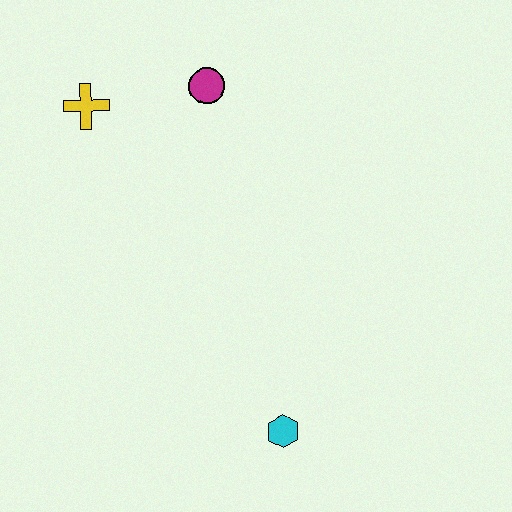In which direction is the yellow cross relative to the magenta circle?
The yellow cross is to the left of the magenta circle.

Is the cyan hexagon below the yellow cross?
Yes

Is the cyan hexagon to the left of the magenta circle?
No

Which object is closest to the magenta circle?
The yellow cross is closest to the magenta circle.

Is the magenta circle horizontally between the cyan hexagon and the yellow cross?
Yes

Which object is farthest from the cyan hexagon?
The yellow cross is farthest from the cyan hexagon.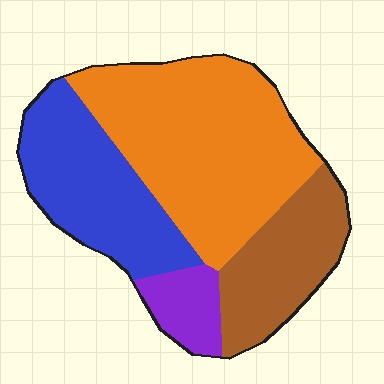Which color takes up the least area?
Purple, at roughly 10%.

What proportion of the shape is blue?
Blue covers around 25% of the shape.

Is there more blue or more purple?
Blue.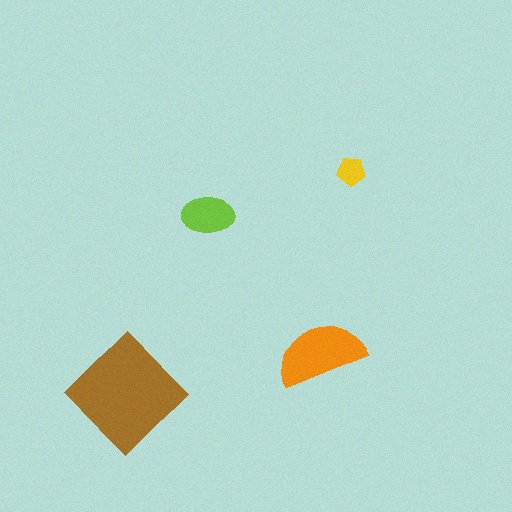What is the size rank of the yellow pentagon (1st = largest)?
4th.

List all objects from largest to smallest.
The brown diamond, the orange semicircle, the lime ellipse, the yellow pentagon.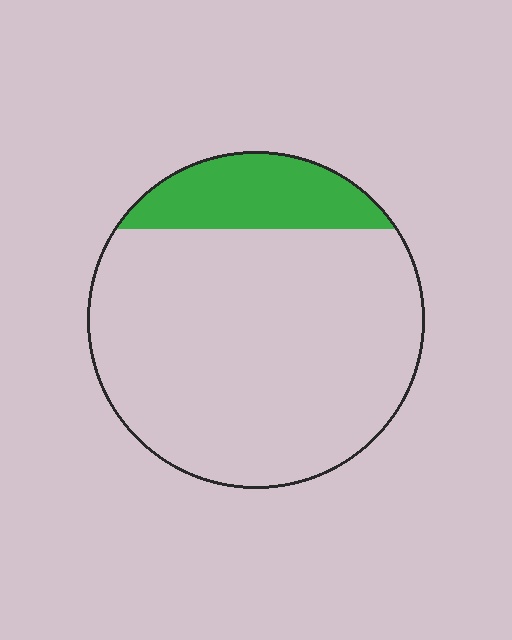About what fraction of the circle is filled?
About one sixth (1/6).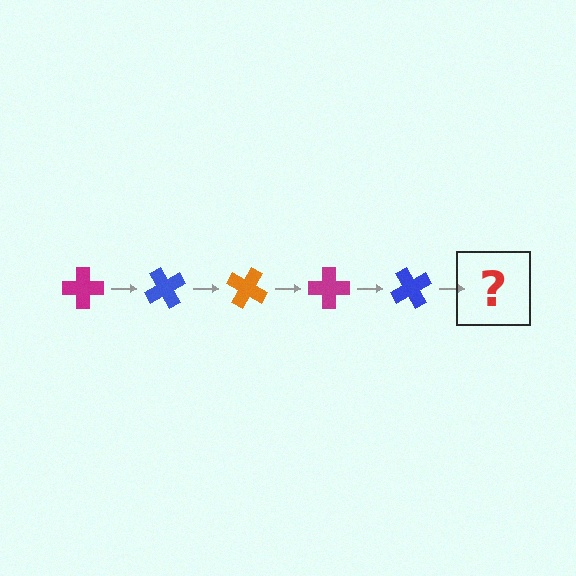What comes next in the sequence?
The next element should be an orange cross, rotated 300 degrees from the start.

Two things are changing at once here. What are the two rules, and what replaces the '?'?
The two rules are that it rotates 60 degrees each step and the color cycles through magenta, blue, and orange. The '?' should be an orange cross, rotated 300 degrees from the start.